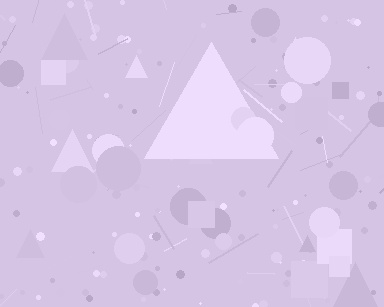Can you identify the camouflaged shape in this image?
The camouflaged shape is a triangle.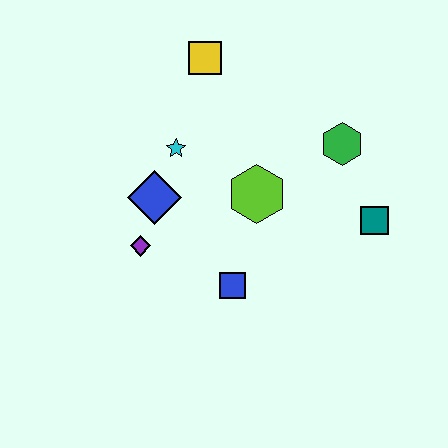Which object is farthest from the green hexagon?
The purple diamond is farthest from the green hexagon.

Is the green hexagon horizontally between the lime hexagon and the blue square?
No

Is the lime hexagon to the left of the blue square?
No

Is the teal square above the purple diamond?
Yes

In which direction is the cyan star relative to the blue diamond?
The cyan star is above the blue diamond.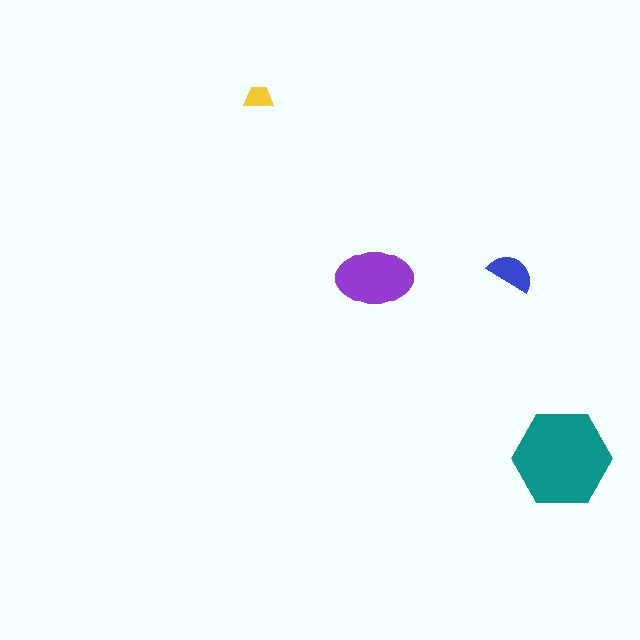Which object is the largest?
The teal hexagon.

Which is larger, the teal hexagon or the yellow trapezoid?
The teal hexagon.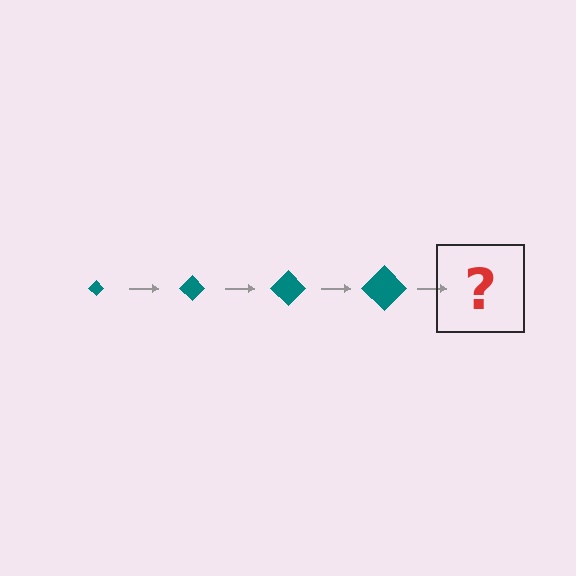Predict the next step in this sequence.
The next step is a teal diamond, larger than the previous one.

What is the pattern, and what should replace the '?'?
The pattern is that the diamond gets progressively larger each step. The '?' should be a teal diamond, larger than the previous one.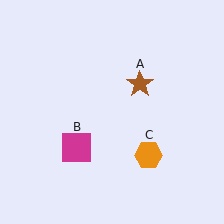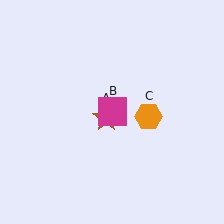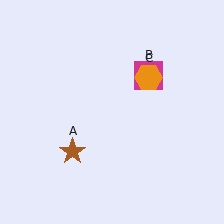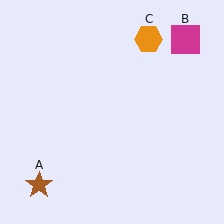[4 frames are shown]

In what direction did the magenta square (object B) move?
The magenta square (object B) moved up and to the right.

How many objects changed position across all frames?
3 objects changed position: brown star (object A), magenta square (object B), orange hexagon (object C).